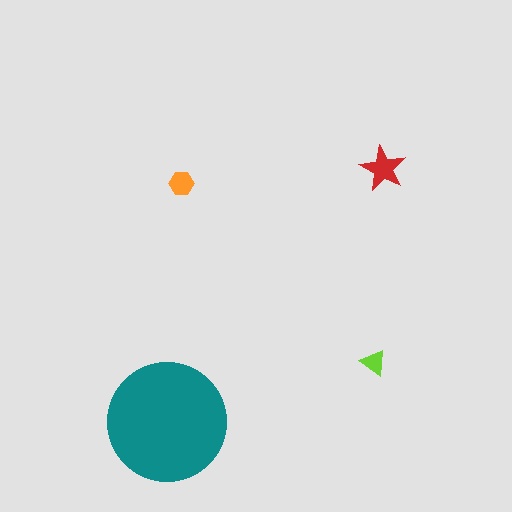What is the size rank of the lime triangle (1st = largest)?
4th.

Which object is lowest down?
The teal circle is bottommost.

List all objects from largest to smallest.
The teal circle, the red star, the orange hexagon, the lime triangle.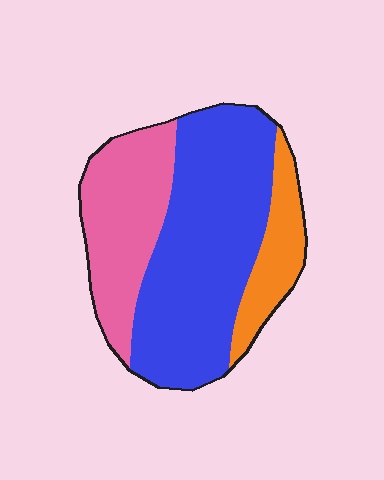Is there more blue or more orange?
Blue.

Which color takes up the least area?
Orange, at roughly 15%.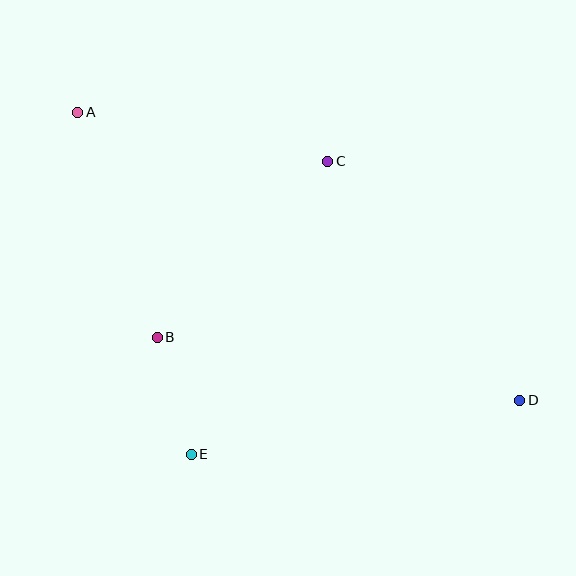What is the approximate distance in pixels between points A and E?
The distance between A and E is approximately 360 pixels.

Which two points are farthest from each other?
Points A and D are farthest from each other.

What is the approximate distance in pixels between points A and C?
The distance between A and C is approximately 255 pixels.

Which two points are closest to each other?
Points B and E are closest to each other.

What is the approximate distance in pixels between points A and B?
The distance between A and B is approximately 239 pixels.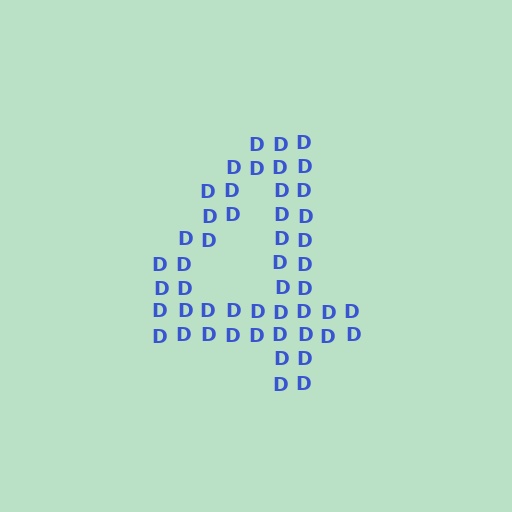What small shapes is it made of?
It is made of small letter D's.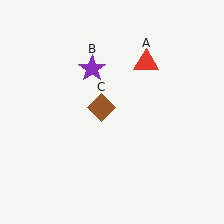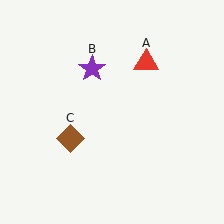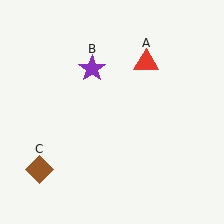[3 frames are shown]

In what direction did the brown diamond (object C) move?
The brown diamond (object C) moved down and to the left.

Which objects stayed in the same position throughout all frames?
Red triangle (object A) and purple star (object B) remained stationary.